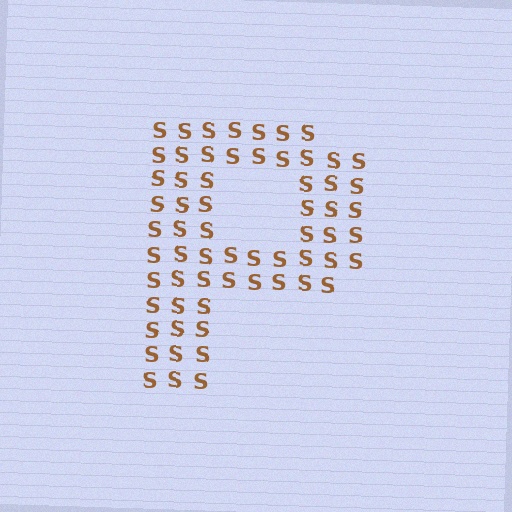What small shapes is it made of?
It is made of small letter S's.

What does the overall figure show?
The overall figure shows the letter P.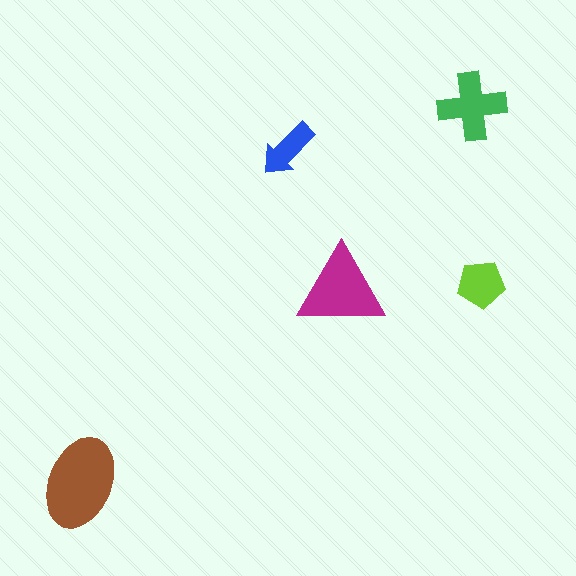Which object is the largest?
The brown ellipse.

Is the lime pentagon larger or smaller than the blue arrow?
Larger.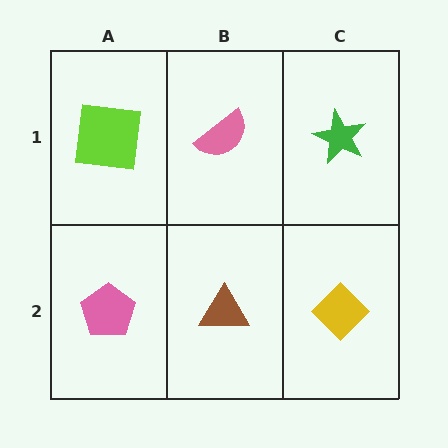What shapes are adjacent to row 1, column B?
A brown triangle (row 2, column B), a lime square (row 1, column A), a green star (row 1, column C).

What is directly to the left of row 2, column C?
A brown triangle.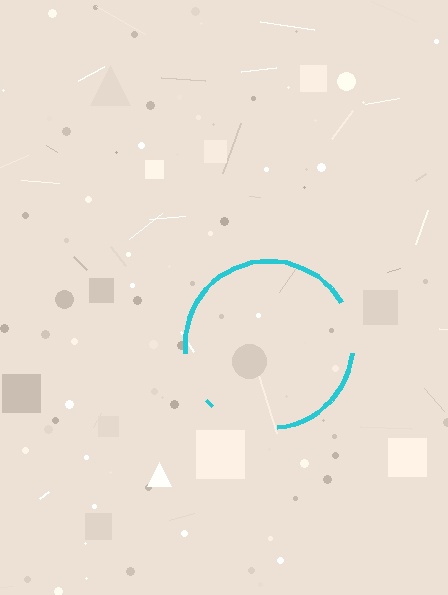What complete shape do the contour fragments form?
The contour fragments form a circle.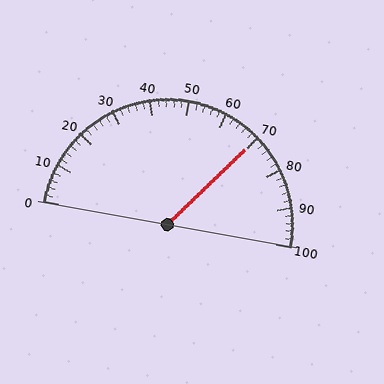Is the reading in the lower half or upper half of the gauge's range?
The reading is in the upper half of the range (0 to 100).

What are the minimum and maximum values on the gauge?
The gauge ranges from 0 to 100.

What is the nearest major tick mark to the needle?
The nearest major tick mark is 70.